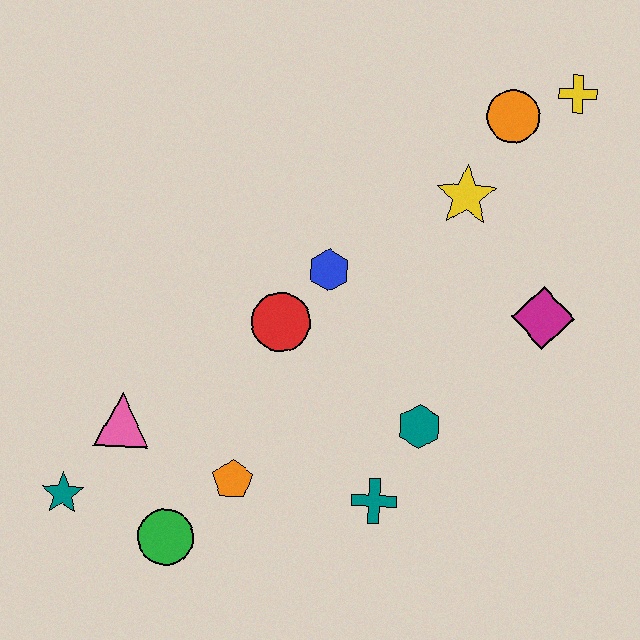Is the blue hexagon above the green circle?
Yes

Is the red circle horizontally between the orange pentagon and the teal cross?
Yes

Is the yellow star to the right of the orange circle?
No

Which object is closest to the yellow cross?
The orange circle is closest to the yellow cross.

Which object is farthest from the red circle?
The yellow cross is farthest from the red circle.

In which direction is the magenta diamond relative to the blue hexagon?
The magenta diamond is to the right of the blue hexagon.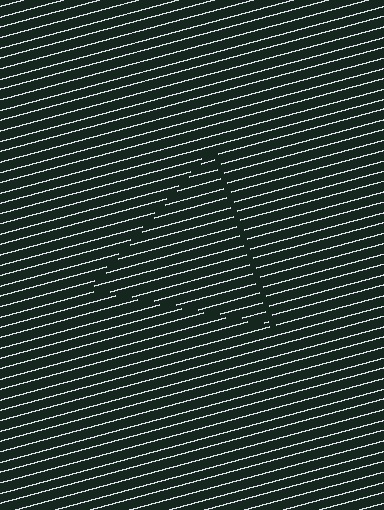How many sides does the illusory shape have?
3 sides — the line-ends trace a triangle.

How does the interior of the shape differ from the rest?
The interior of the shape contains the same grating, shifted by half a period — the contour is defined by the phase discontinuity where line-ends from the inner and outer gratings abut.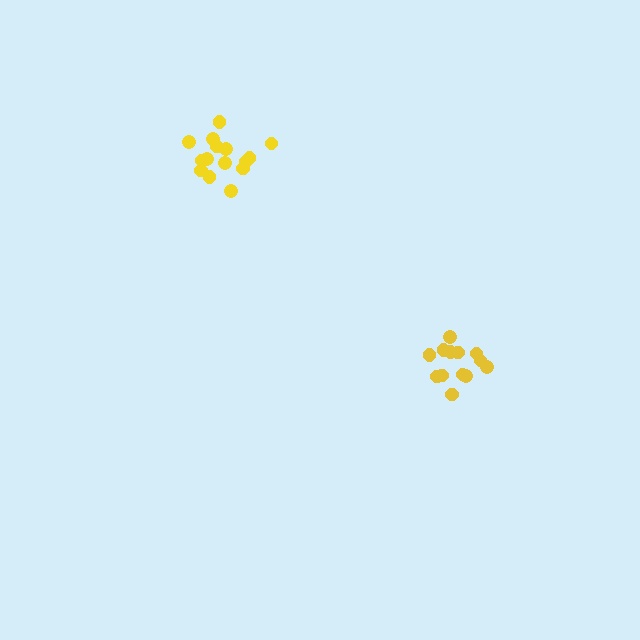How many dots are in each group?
Group 1: 13 dots, Group 2: 15 dots (28 total).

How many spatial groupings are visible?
There are 2 spatial groupings.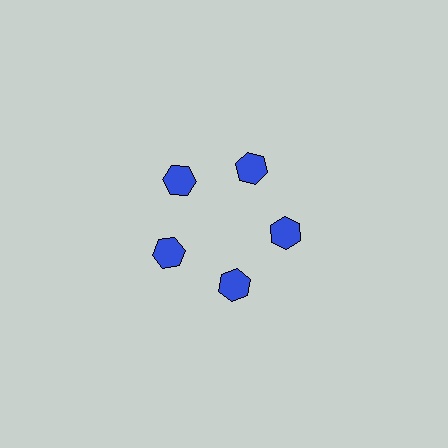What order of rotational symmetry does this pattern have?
This pattern has 5-fold rotational symmetry.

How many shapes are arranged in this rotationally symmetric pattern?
There are 5 shapes, arranged in 5 groups of 1.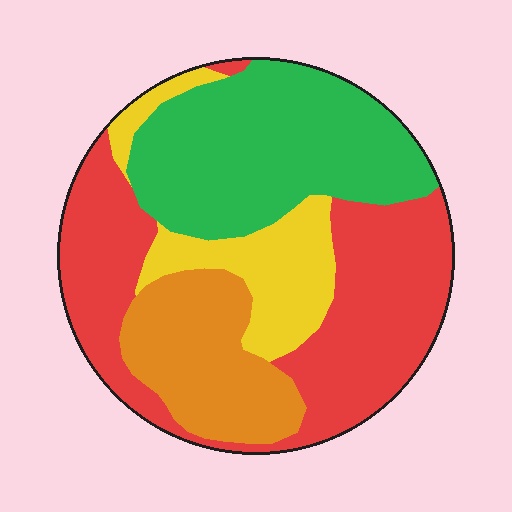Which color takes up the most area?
Red, at roughly 35%.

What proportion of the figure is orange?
Orange takes up about one sixth (1/6) of the figure.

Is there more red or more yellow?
Red.